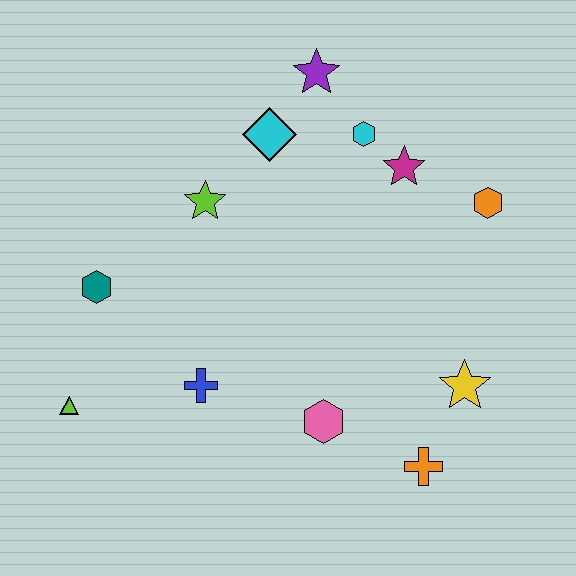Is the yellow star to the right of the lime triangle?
Yes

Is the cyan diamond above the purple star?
No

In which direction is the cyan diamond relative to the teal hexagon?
The cyan diamond is to the right of the teal hexagon.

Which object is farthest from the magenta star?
The lime triangle is farthest from the magenta star.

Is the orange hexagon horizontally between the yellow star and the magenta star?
No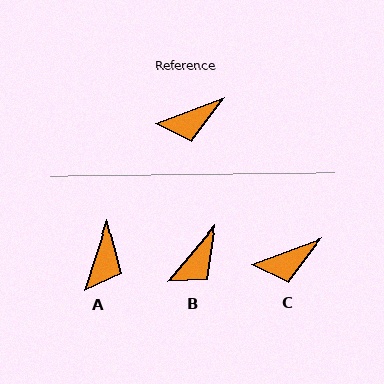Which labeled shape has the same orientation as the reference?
C.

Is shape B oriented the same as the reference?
No, it is off by about 29 degrees.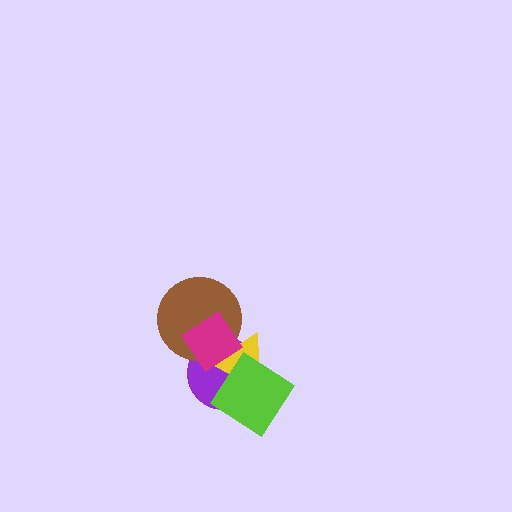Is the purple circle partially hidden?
Yes, it is partially covered by another shape.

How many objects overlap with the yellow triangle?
4 objects overlap with the yellow triangle.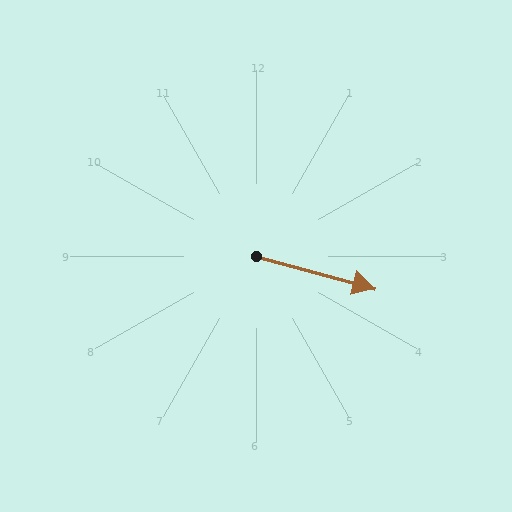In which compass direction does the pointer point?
East.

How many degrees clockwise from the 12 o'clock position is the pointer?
Approximately 105 degrees.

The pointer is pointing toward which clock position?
Roughly 4 o'clock.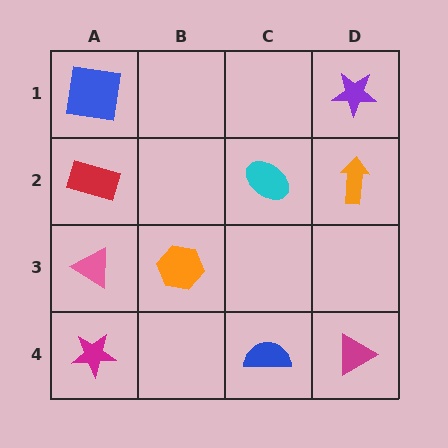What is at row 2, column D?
An orange arrow.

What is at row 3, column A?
A pink triangle.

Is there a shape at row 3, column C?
No, that cell is empty.